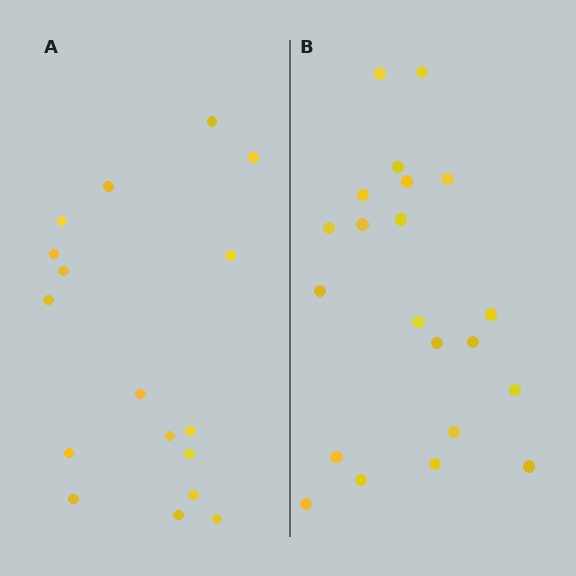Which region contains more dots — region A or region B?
Region B (the right region) has more dots.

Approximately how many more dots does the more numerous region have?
Region B has about 4 more dots than region A.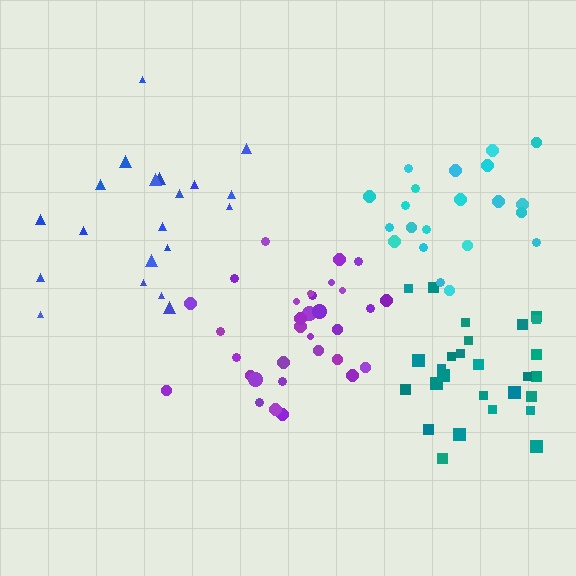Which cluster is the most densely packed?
Purple.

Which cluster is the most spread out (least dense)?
Blue.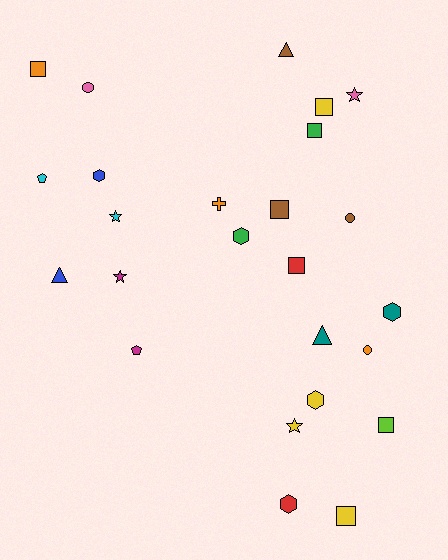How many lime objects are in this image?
There is 1 lime object.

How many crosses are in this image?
There is 1 cross.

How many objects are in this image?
There are 25 objects.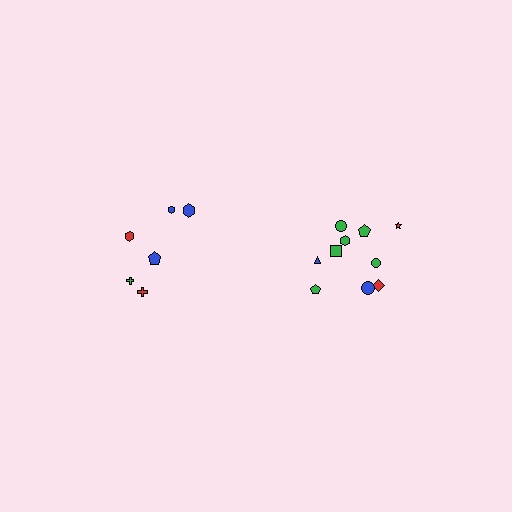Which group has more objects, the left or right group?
The right group.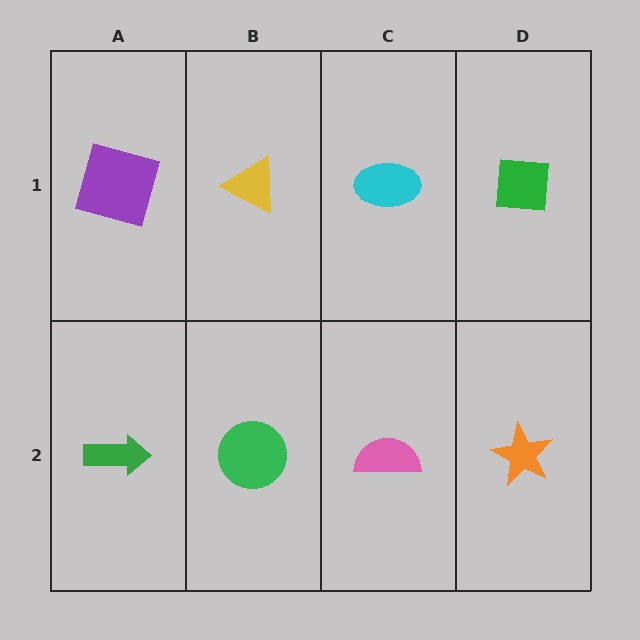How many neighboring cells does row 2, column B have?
3.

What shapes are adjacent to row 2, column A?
A purple square (row 1, column A), a green circle (row 2, column B).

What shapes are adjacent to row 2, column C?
A cyan ellipse (row 1, column C), a green circle (row 2, column B), an orange star (row 2, column D).